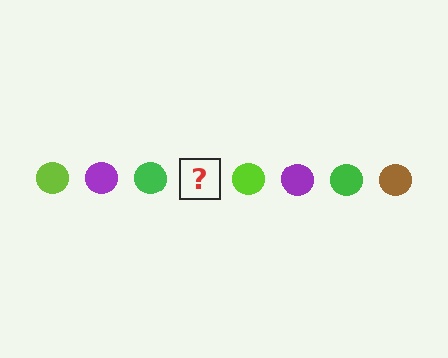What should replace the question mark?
The question mark should be replaced with a brown circle.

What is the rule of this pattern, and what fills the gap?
The rule is that the pattern cycles through lime, purple, green, brown circles. The gap should be filled with a brown circle.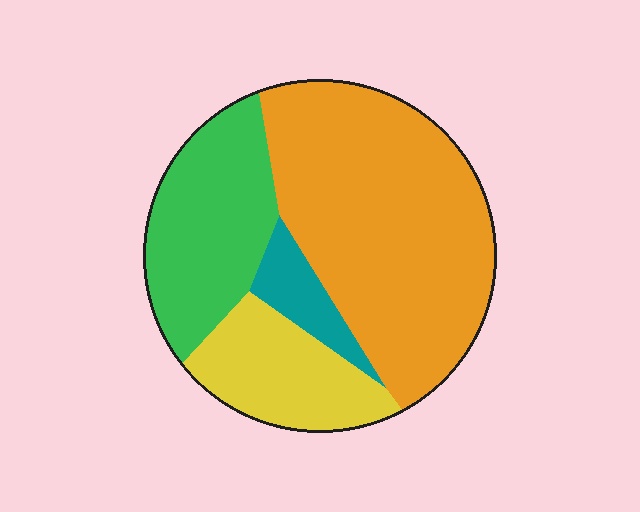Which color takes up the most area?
Orange, at roughly 50%.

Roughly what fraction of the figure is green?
Green takes up about one quarter (1/4) of the figure.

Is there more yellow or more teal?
Yellow.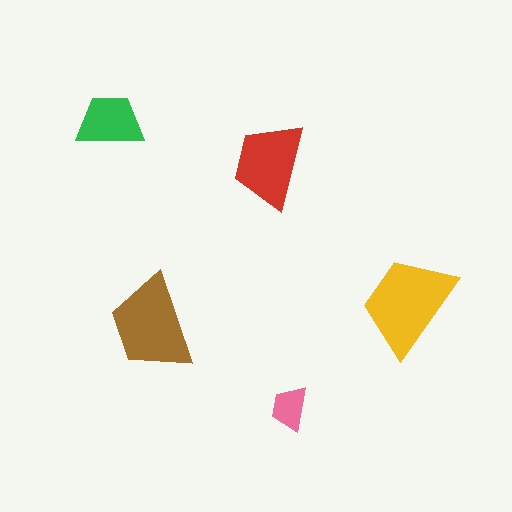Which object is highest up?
The green trapezoid is topmost.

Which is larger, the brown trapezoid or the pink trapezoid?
The brown one.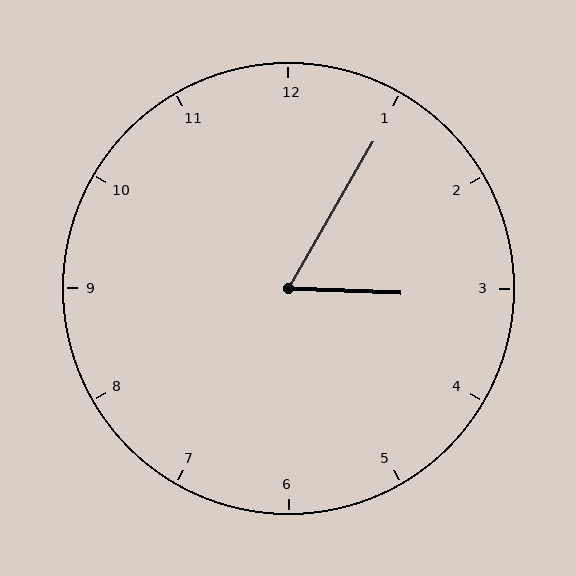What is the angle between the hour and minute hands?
Approximately 62 degrees.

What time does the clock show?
3:05.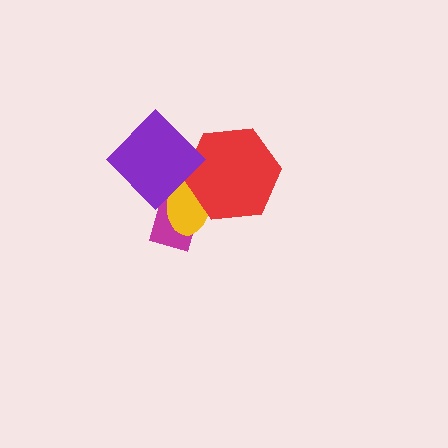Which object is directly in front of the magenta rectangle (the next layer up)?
The yellow ellipse is directly in front of the magenta rectangle.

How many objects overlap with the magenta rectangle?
3 objects overlap with the magenta rectangle.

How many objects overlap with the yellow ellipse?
3 objects overlap with the yellow ellipse.